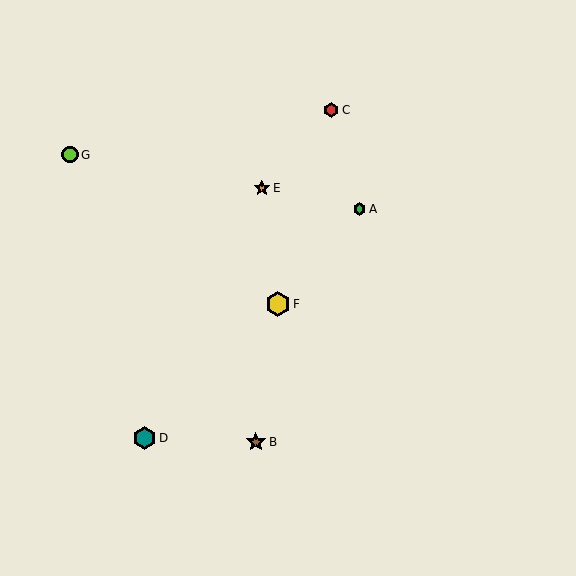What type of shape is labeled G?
Shape G is a lime circle.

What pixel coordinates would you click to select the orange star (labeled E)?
Click at (262, 188) to select the orange star E.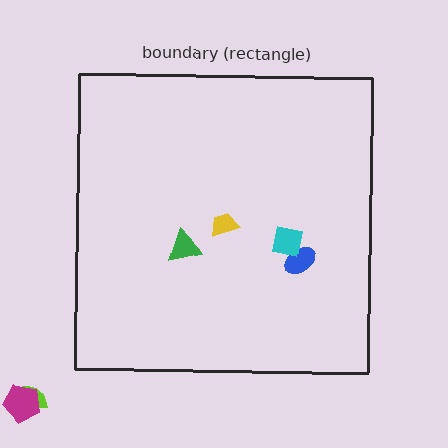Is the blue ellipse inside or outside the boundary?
Inside.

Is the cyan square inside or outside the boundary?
Inside.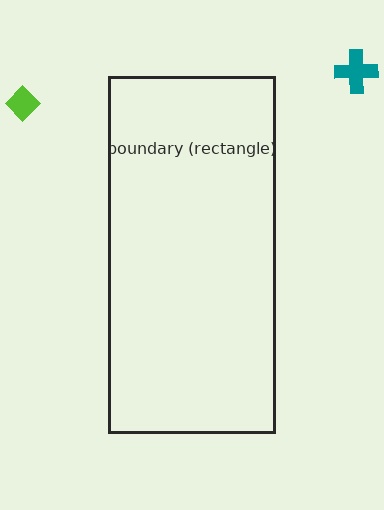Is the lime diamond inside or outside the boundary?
Outside.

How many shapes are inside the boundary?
0 inside, 2 outside.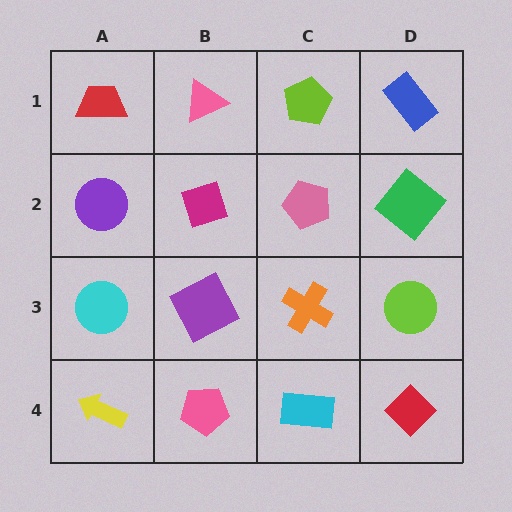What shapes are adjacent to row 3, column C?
A pink pentagon (row 2, column C), a cyan rectangle (row 4, column C), a purple square (row 3, column B), a lime circle (row 3, column D).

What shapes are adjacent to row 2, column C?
A lime pentagon (row 1, column C), an orange cross (row 3, column C), a magenta diamond (row 2, column B), a green diamond (row 2, column D).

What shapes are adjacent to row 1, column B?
A magenta diamond (row 2, column B), a red trapezoid (row 1, column A), a lime pentagon (row 1, column C).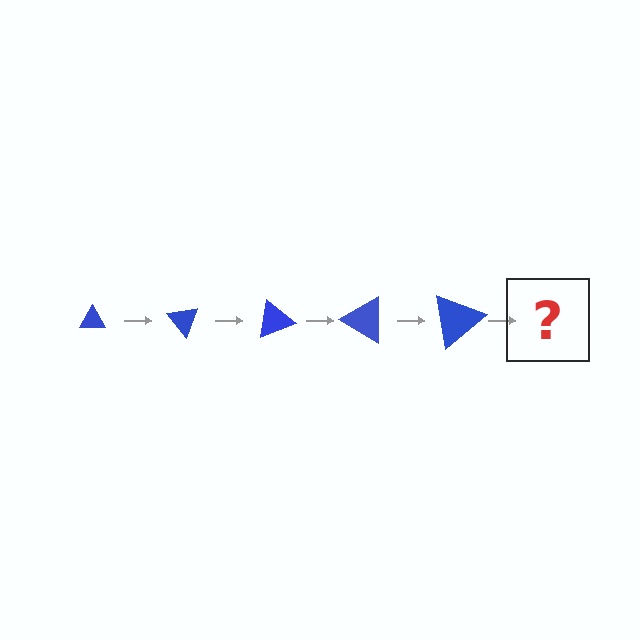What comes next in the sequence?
The next element should be a triangle, larger than the previous one and rotated 250 degrees from the start.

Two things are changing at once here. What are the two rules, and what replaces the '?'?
The two rules are that the triangle grows larger each step and it rotates 50 degrees each step. The '?' should be a triangle, larger than the previous one and rotated 250 degrees from the start.